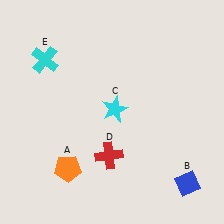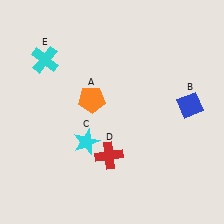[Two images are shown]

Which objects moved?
The objects that moved are: the orange pentagon (A), the blue diamond (B), the cyan star (C).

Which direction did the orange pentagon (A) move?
The orange pentagon (A) moved up.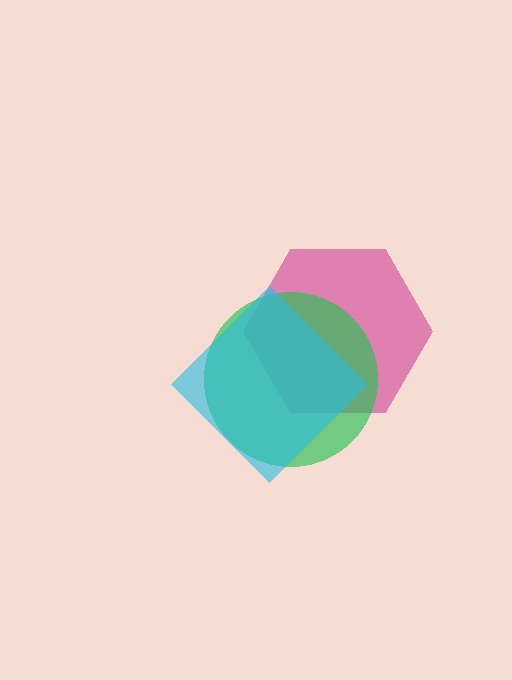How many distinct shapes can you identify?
There are 3 distinct shapes: a magenta hexagon, a green circle, a cyan diamond.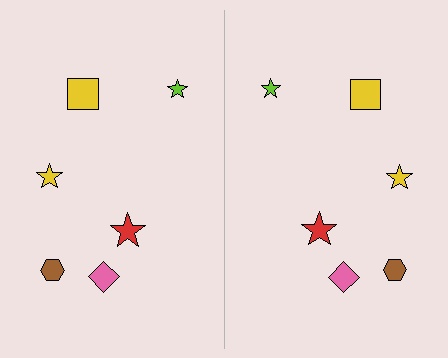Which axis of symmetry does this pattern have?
The pattern has a vertical axis of symmetry running through the center of the image.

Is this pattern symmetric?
Yes, this pattern has bilateral (reflection) symmetry.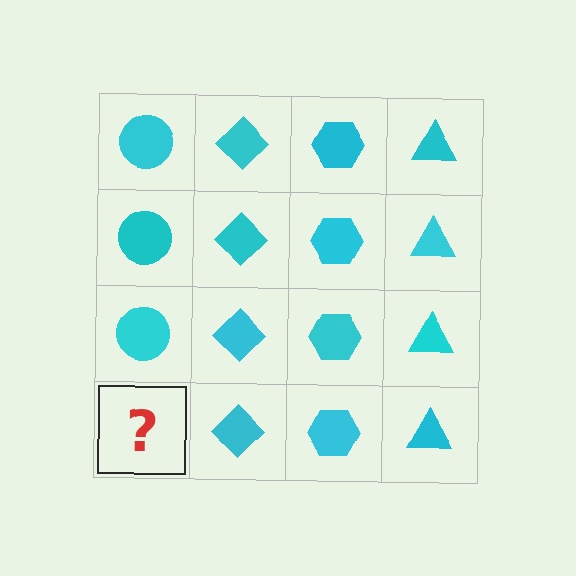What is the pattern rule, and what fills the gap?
The rule is that each column has a consistent shape. The gap should be filled with a cyan circle.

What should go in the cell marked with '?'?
The missing cell should contain a cyan circle.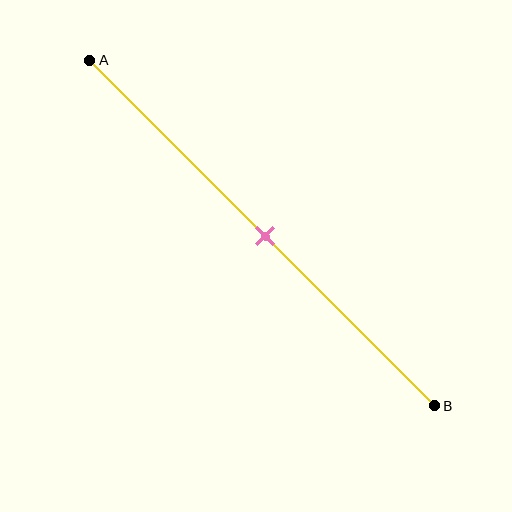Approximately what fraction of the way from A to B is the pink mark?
The pink mark is approximately 50% of the way from A to B.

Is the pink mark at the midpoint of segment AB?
Yes, the mark is approximately at the midpoint.